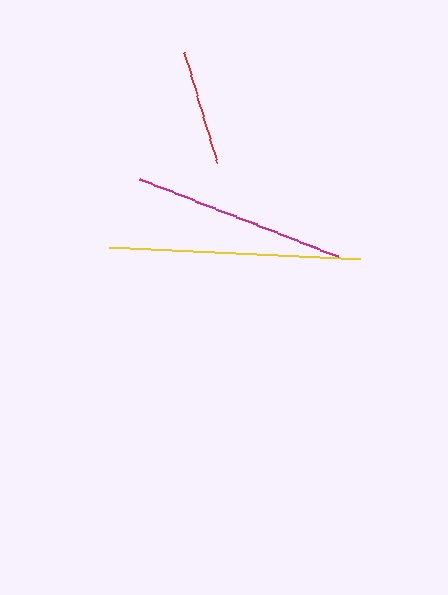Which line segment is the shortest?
The red line is the shortest at approximately 116 pixels.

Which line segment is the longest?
The yellow line is the longest at approximately 251 pixels.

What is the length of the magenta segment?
The magenta segment is approximately 213 pixels long.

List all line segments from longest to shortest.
From longest to shortest: yellow, magenta, red.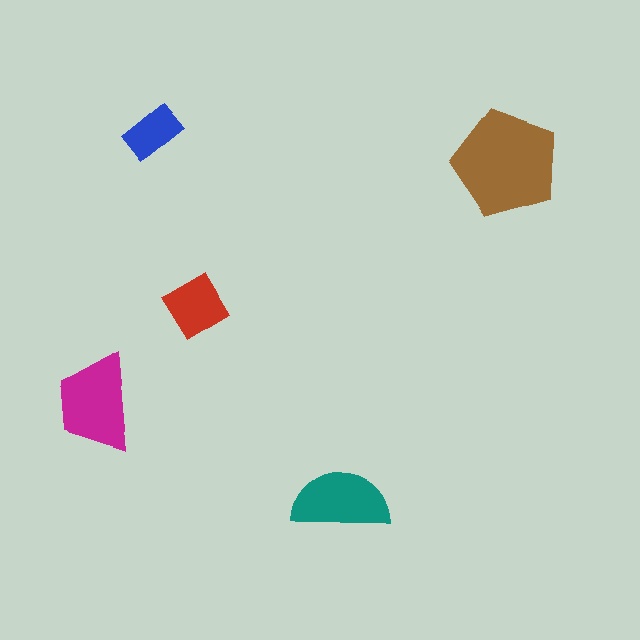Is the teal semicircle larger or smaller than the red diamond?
Larger.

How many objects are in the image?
There are 5 objects in the image.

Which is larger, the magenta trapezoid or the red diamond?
The magenta trapezoid.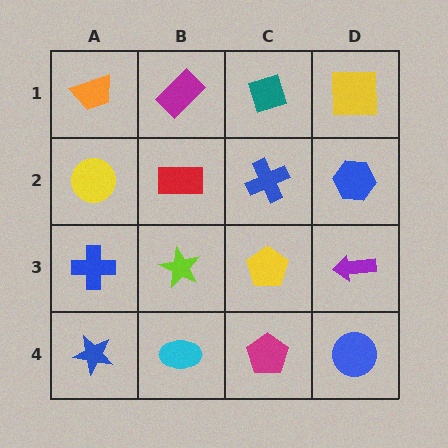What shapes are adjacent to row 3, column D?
A blue hexagon (row 2, column D), a blue circle (row 4, column D), a yellow pentagon (row 3, column C).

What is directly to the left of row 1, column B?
An orange trapezoid.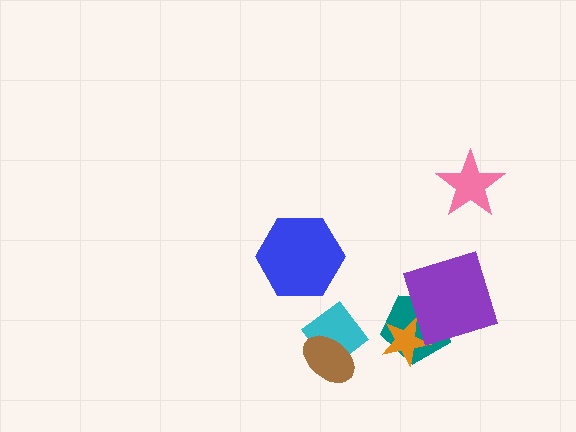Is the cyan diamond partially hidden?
Yes, it is partially covered by another shape.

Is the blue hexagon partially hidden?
No, no other shape covers it.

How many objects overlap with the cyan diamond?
1 object overlaps with the cyan diamond.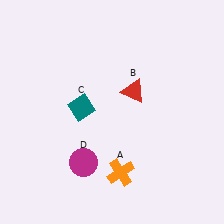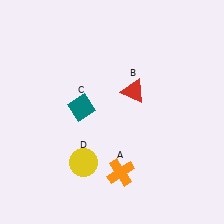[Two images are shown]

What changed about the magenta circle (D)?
In Image 1, D is magenta. In Image 2, it changed to yellow.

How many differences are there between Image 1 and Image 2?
There is 1 difference between the two images.